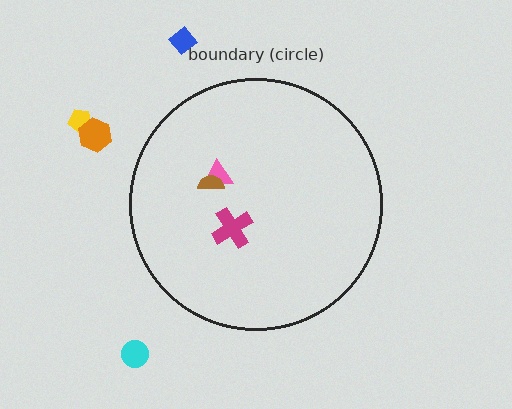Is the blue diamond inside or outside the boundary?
Outside.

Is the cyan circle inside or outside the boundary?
Outside.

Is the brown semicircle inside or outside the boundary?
Inside.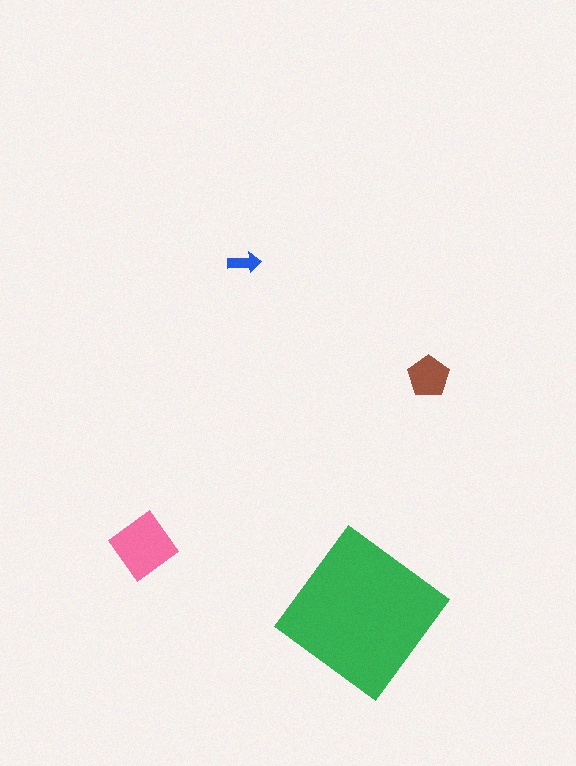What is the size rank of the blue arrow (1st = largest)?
4th.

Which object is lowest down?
The green diamond is bottommost.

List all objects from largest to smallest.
The green diamond, the pink diamond, the brown pentagon, the blue arrow.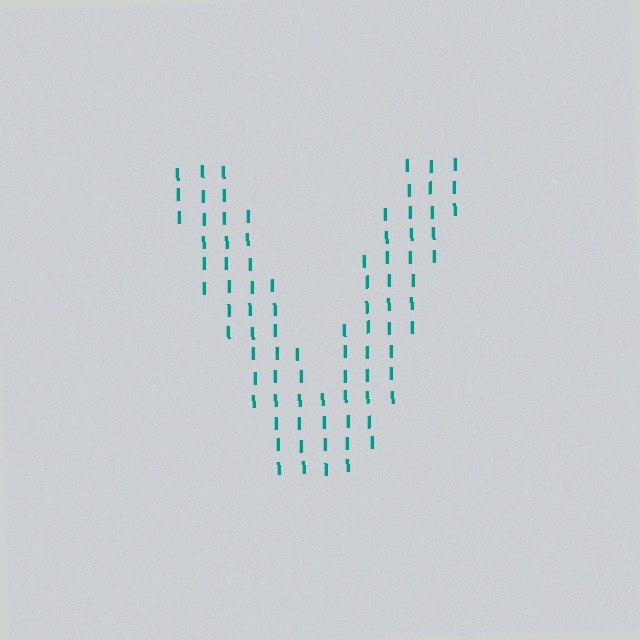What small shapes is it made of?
It is made of small letter I's.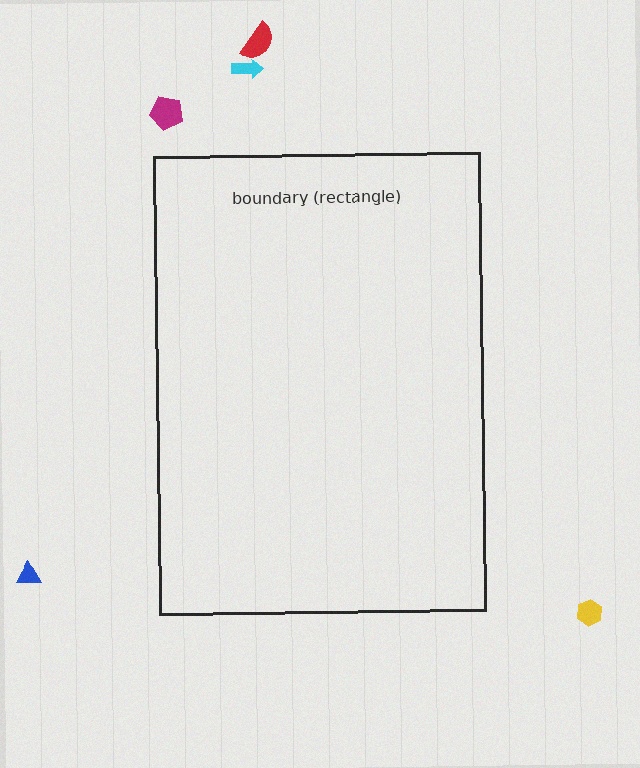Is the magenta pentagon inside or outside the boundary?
Outside.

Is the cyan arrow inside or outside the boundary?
Outside.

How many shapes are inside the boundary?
0 inside, 5 outside.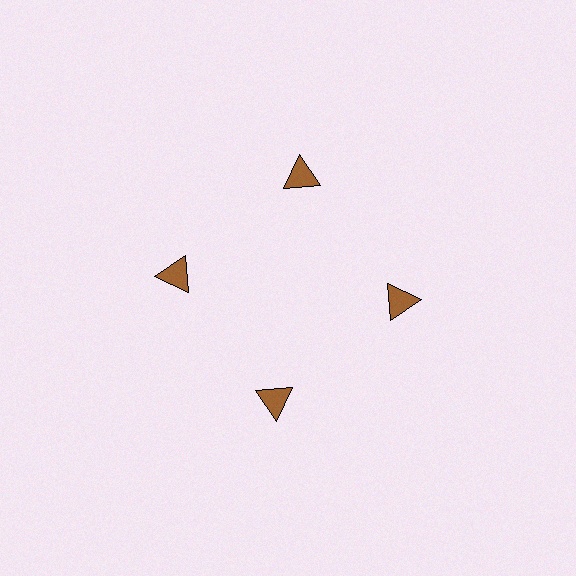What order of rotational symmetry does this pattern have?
This pattern has 4-fold rotational symmetry.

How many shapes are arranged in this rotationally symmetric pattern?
There are 4 shapes, arranged in 4 groups of 1.